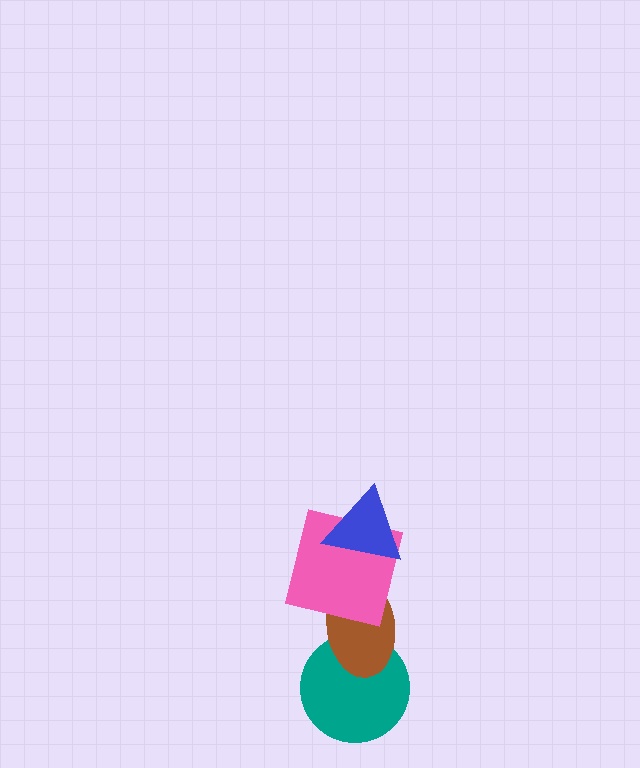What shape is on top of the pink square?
The blue triangle is on top of the pink square.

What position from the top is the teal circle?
The teal circle is 4th from the top.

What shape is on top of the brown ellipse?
The pink square is on top of the brown ellipse.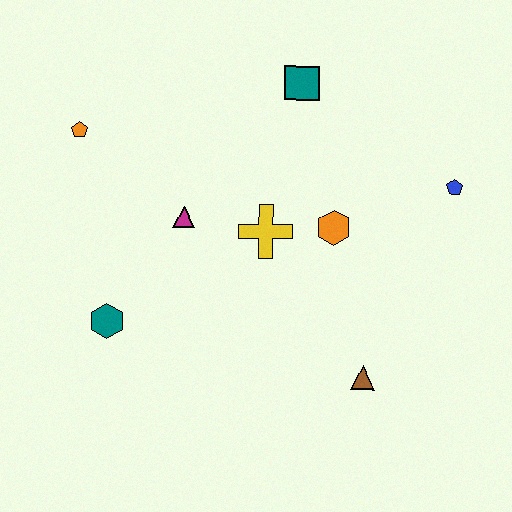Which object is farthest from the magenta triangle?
The blue pentagon is farthest from the magenta triangle.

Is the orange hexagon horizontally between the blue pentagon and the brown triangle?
No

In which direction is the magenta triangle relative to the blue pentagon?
The magenta triangle is to the left of the blue pentagon.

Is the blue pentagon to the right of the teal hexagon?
Yes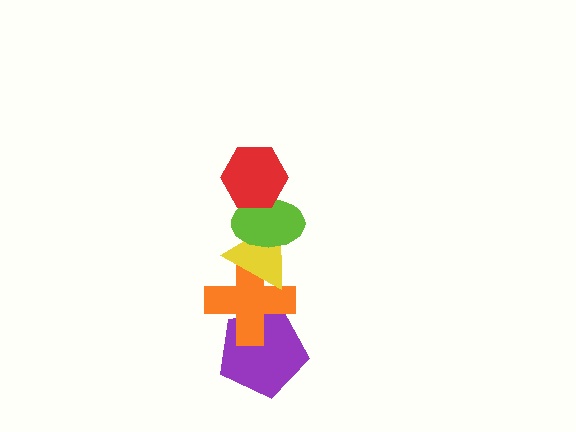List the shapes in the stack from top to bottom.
From top to bottom: the red hexagon, the lime ellipse, the yellow triangle, the orange cross, the purple pentagon.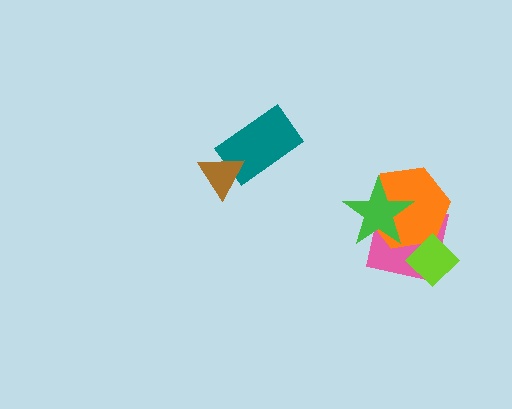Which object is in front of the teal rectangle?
The brown triangle is in front of the teal rectangle.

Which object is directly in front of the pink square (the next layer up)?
The orange hexagon is directly in front of the pink square.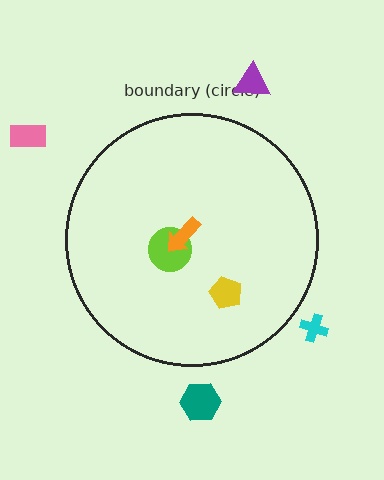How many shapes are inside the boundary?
3 inside, 4 outside.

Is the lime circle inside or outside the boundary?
Inside.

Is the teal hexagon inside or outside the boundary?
Outside.